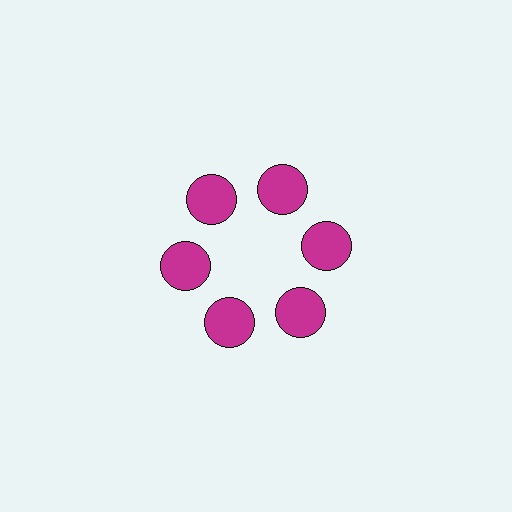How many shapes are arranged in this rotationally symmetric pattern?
There are 6 shapes, arranged in 6 groups of 1.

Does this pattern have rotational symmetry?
Yes, this pattern has 6-fold rotational symmetry. It looks the same after rotating 60 degrees around the center.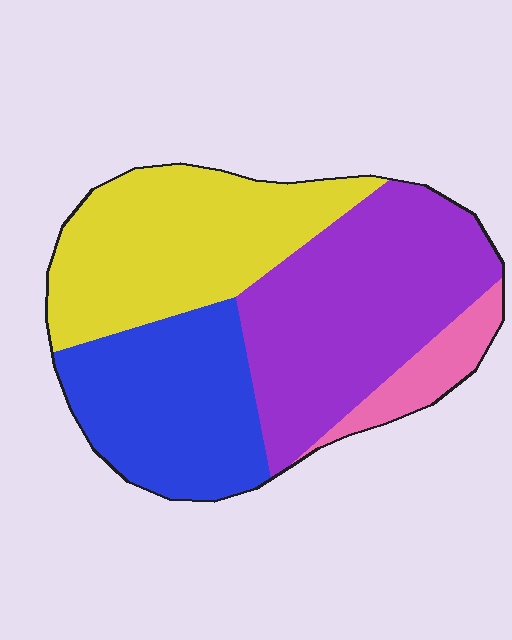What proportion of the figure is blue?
Blue covers about 25% of the figure.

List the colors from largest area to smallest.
From largest to smallest: purple, yellow, blue, pink.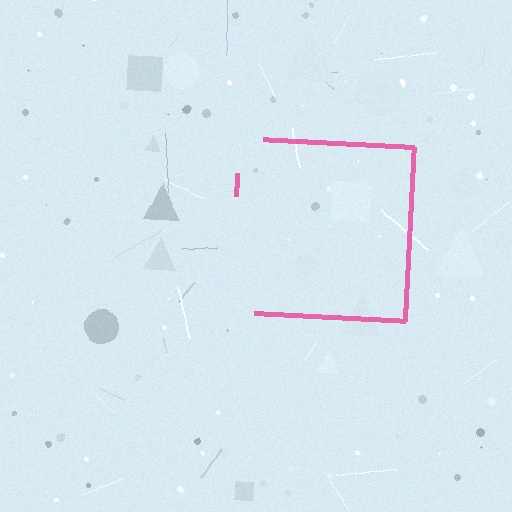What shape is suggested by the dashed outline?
The dashed outline suggests a square.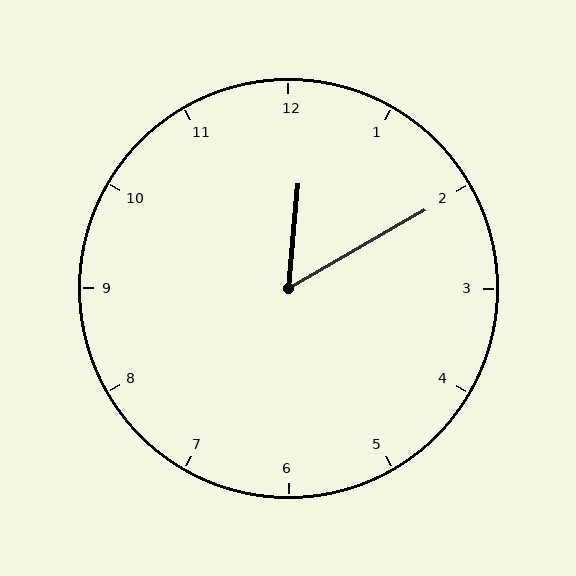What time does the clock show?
12:10.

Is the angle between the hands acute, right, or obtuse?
It is acute.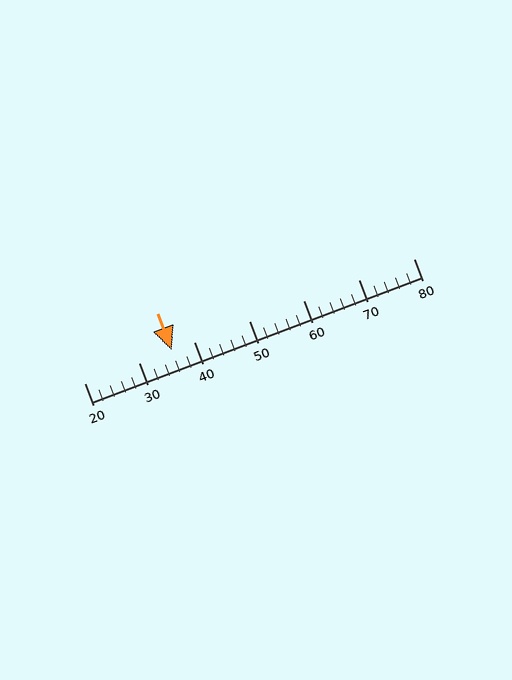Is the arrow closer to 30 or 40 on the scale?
The arrow is closer to 40.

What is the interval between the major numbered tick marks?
The major tick marks are spaced 10 units apart.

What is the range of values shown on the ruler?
The ruler shows values from 20 to 80.